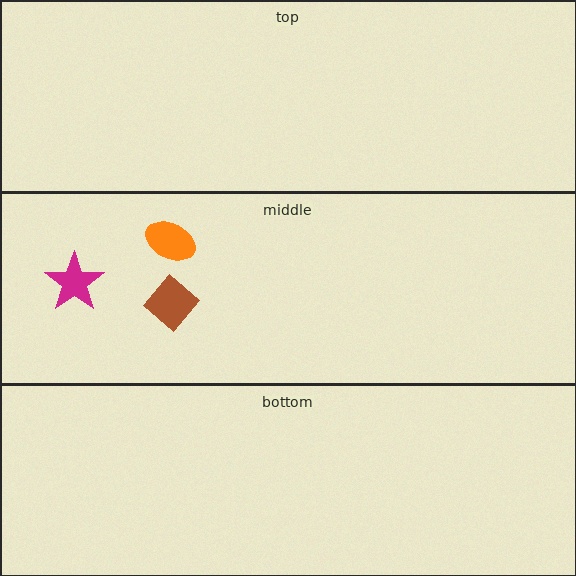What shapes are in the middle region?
The magenta star, the brown diamond, the orange ellipse.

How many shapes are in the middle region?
3.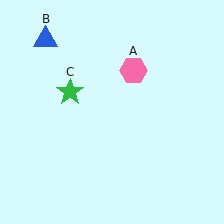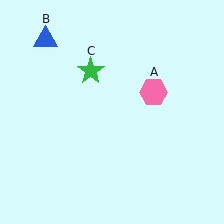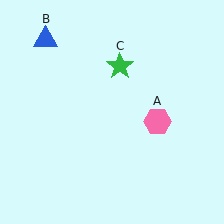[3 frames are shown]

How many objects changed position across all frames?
2 objects changed position: pink hexagon (object A), green star (object C).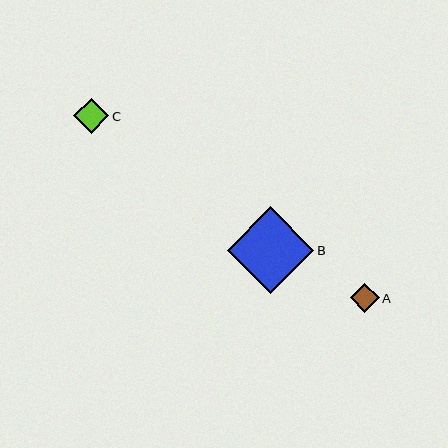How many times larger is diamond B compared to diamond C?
Diamond B is approximately 2.5 times the size of diamond C.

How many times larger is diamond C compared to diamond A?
Diamond C is approximately 1.2 times the size of diamond A.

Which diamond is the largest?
Diamond B is the largest with a size of approximately 86 pixels.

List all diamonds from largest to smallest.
From largest to smallest: B, C, A.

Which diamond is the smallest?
Diamond A is the smallest with a size of approximately 29 pixels.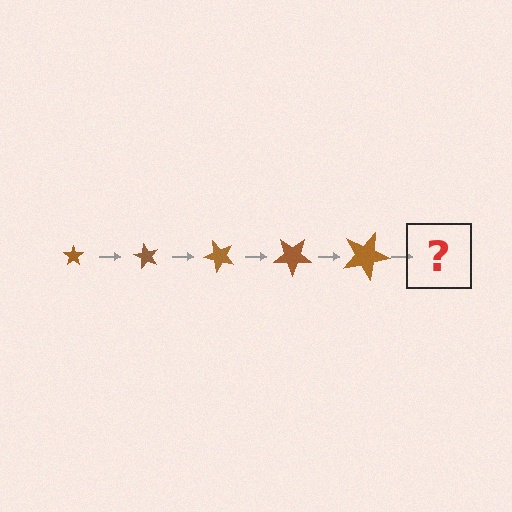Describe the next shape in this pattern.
It should be a star, larger than the previous one and rotated 300 degrees from the start.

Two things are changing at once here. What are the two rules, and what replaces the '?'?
The two rules are that the star grows larger each step and it rotates 60 degrees each step. The '?' should be a star, larger than the previous one and rotated 300 degrees from the start.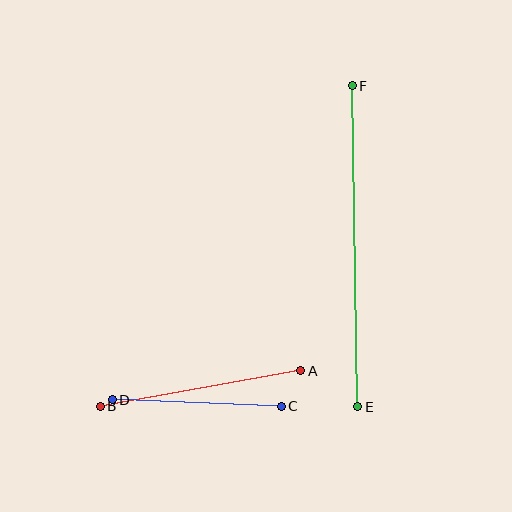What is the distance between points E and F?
The distance is approximately 321 pixels.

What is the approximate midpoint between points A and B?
The midpoint is at approximately (200, 388) pixels.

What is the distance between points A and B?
The distance is approximately 204 pixels.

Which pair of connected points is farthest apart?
Points E and F are farthest apart.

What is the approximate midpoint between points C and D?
The midpoint is at approximately (197, 403) pixels.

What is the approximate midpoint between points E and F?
The midpoint is at approximately (355, 246) pixels.